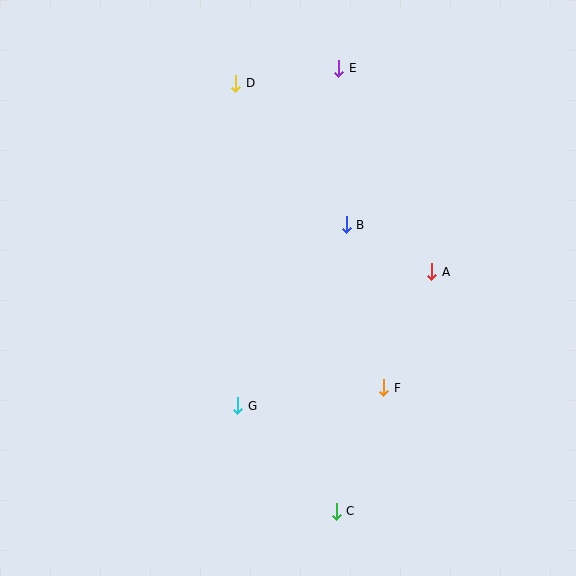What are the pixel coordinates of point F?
Point F is at (384, 388).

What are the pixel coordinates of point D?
Point D is at (236, 83).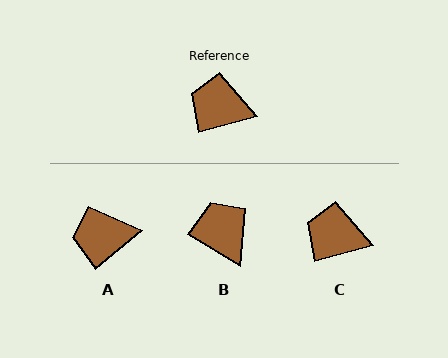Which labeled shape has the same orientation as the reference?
C.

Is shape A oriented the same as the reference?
No, it is off by about 26 degrees.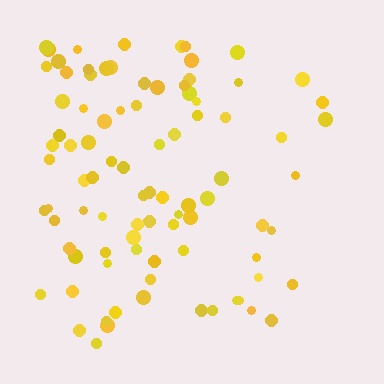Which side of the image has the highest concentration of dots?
The left.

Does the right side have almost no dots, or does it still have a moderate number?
Still a moderate number, just noticeably fewer than the left.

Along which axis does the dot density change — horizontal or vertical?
Horizontal.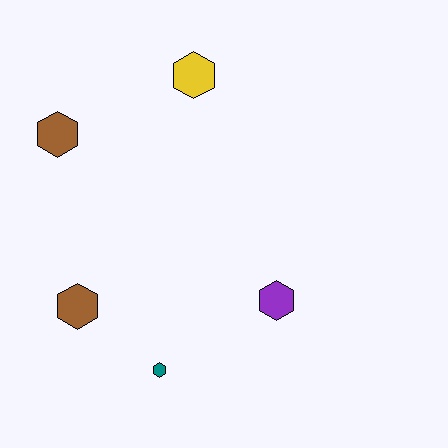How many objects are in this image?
There are 5 objects.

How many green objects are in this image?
There are no green objects.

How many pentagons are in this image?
There are no pentagons.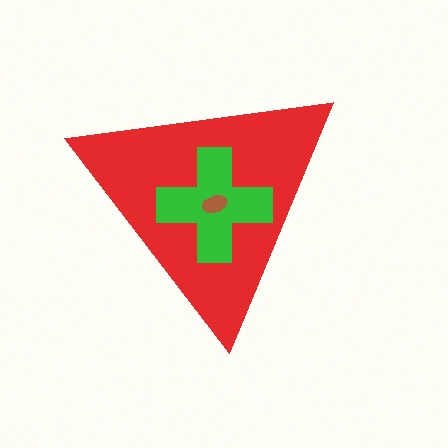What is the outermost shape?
The red triangle.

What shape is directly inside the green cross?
The brown ellipse.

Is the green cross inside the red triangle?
Yes.